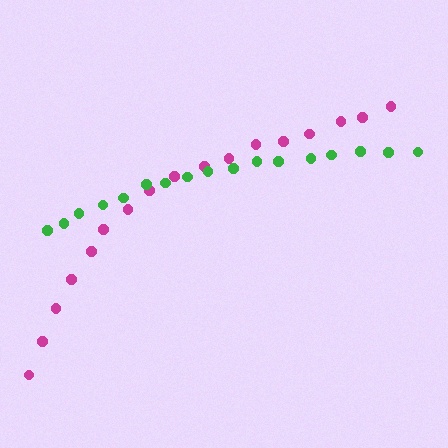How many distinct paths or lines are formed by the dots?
There are 2 distinct paths.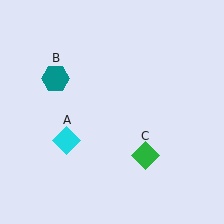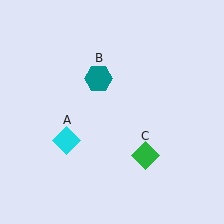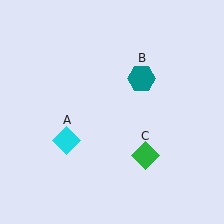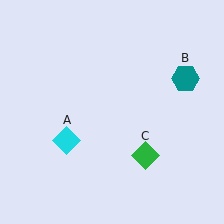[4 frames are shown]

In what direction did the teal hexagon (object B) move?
The teal hexagon (object B) moved right.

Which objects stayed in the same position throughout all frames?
Cyan diamond (object A) and green diamond (object C) remained stationary.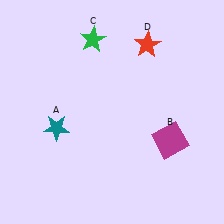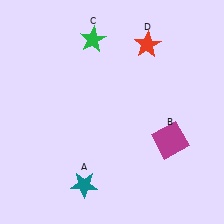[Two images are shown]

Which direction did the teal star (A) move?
The teal star (A) moved down.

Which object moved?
The teal star (A) moved down.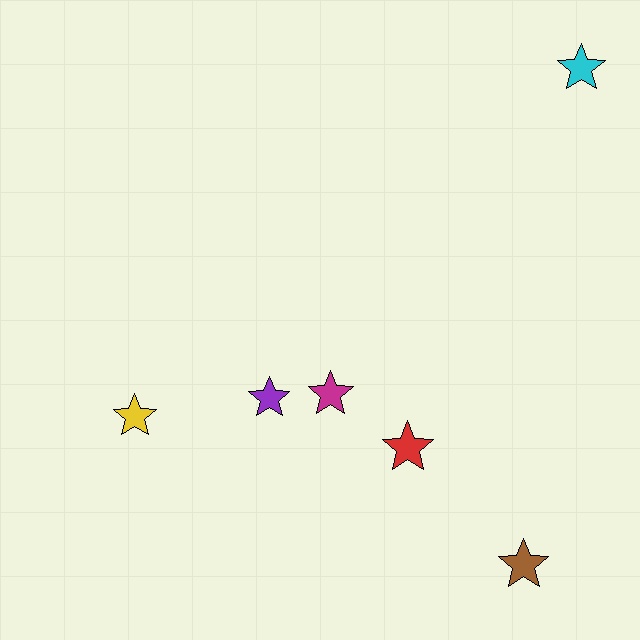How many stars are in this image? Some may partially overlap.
There are 6 stars.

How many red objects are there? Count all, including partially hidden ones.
There is 1 red object.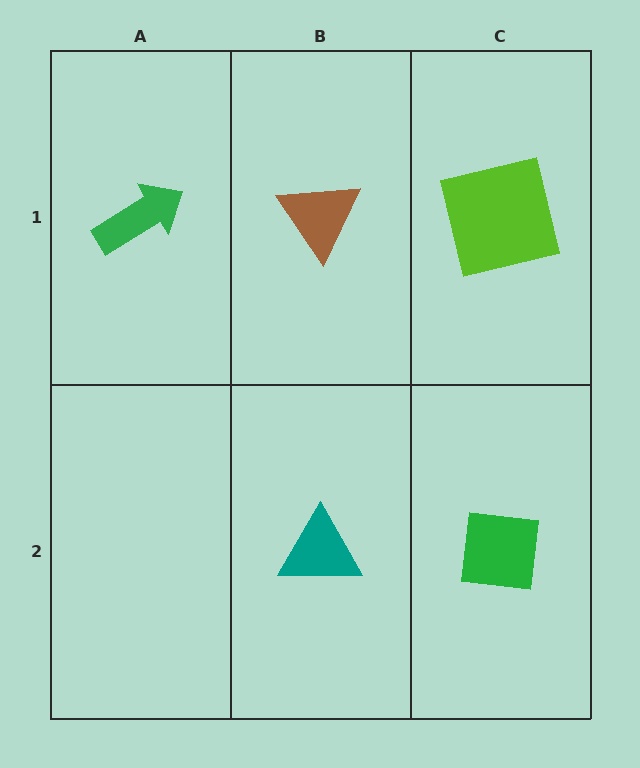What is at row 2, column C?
A green square.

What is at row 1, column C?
A lime square.